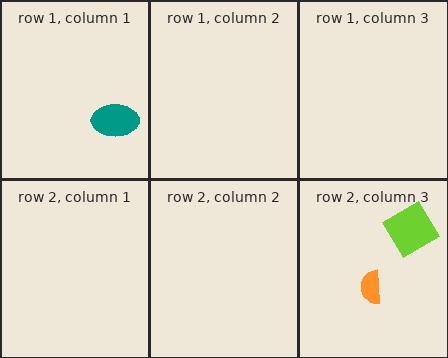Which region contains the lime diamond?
The row 2, column 3 region.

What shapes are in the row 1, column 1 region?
The teal ellipse.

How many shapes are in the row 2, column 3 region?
2.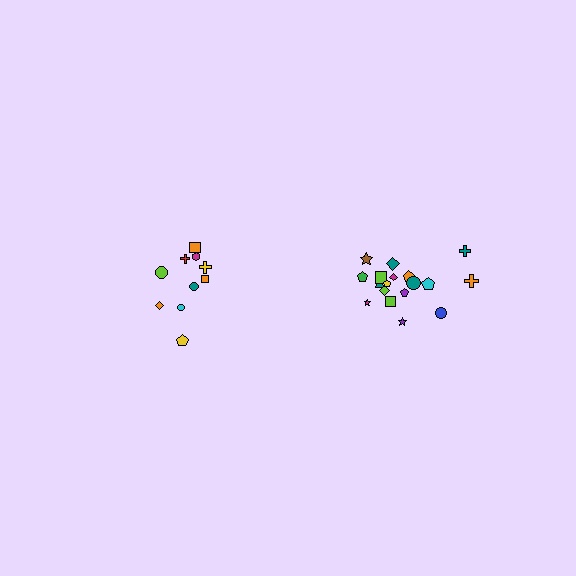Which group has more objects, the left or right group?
The right group.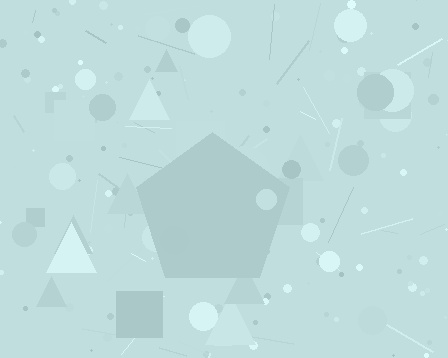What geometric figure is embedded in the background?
A pentagon is embedded in the background.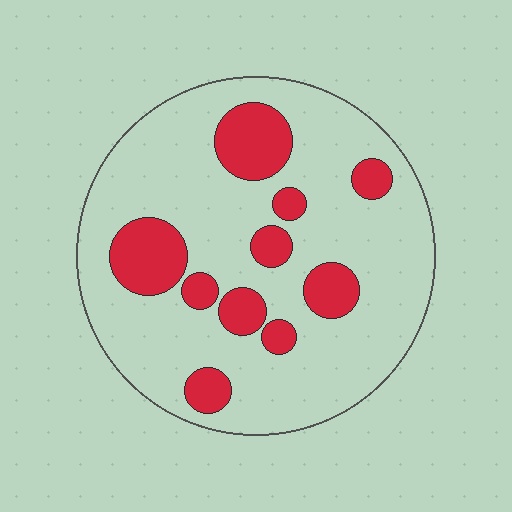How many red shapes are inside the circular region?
10.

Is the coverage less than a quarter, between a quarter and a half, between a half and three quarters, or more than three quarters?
Less than a quarter.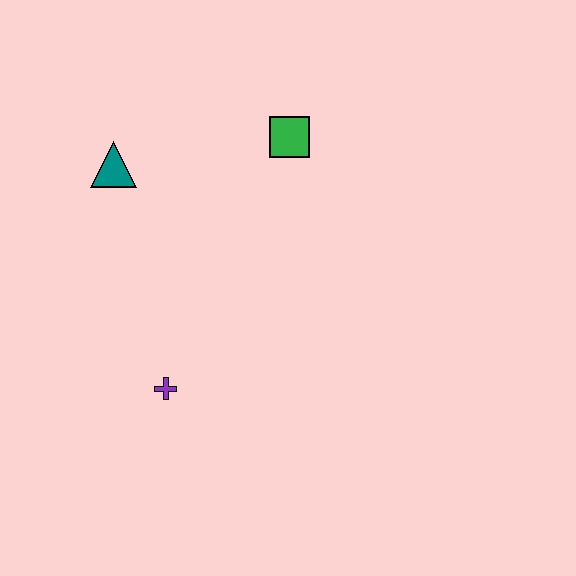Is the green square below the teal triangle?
No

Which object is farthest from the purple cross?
The green square is farthest from the purple cross.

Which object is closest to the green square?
The teal triangle is closest to the green square.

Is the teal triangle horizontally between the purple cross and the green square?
No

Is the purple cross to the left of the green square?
Yes